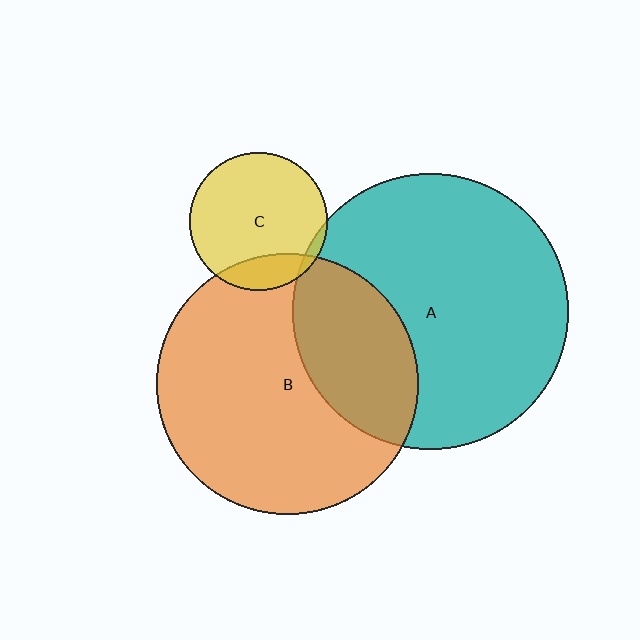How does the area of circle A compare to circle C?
Approximately 4.0 times.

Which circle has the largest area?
Circle A (teal).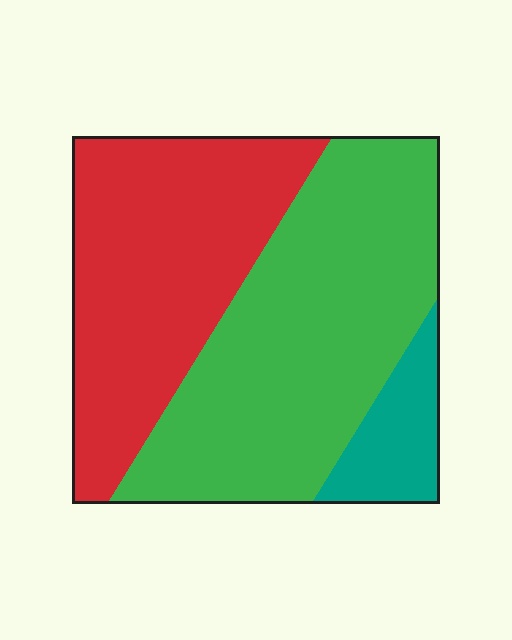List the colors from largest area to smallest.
From largest to smallest: green, red, teal.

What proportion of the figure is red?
Red takes up about two fifths (2/5) of the figure.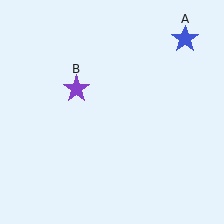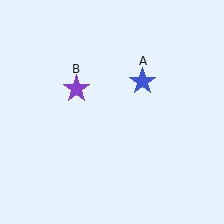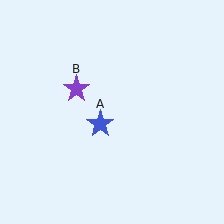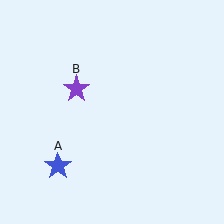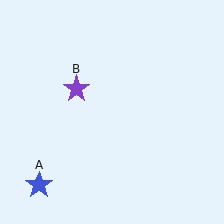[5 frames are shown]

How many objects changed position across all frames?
1 object changed position: blue star (object A).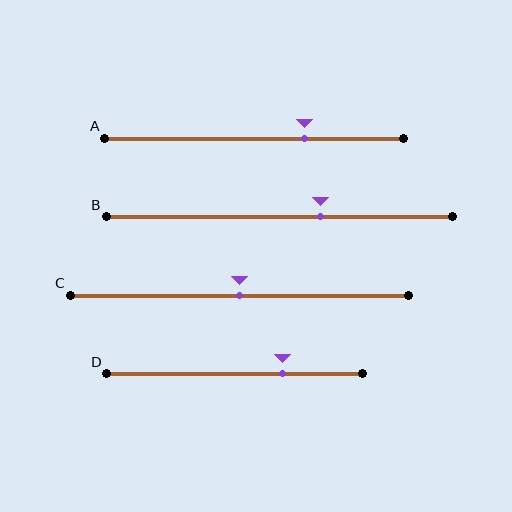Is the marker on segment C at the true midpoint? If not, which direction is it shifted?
Yes, the marker on segment C is at the true midpoint.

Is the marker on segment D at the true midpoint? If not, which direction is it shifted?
No, the marker on segment D is shifted to the right by about 19% of the segment length.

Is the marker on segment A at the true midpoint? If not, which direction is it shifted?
No, the marker on segment A is shifted to the right by about 17% of the segment length.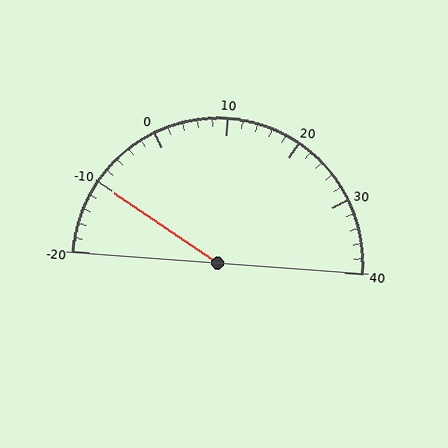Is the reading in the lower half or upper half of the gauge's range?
The reading is in the lower half of the range (-20 to 40).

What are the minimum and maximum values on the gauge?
The gauge ranges from -20 to 40.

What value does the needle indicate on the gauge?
The needle indicates approximately -10.